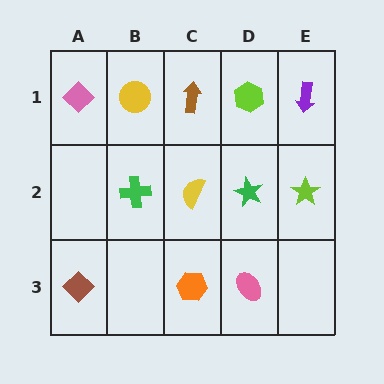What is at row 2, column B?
A green cross.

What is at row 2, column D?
A green star.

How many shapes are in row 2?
4 shapes.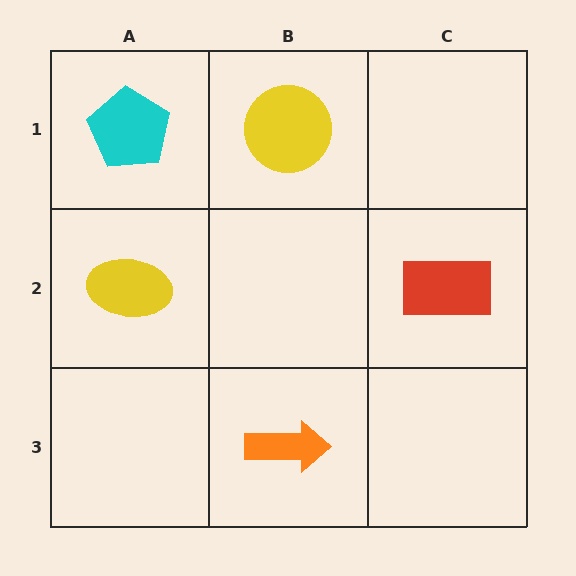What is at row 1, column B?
A yellow circle.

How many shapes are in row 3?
1 shape.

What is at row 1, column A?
A cyan pentagon.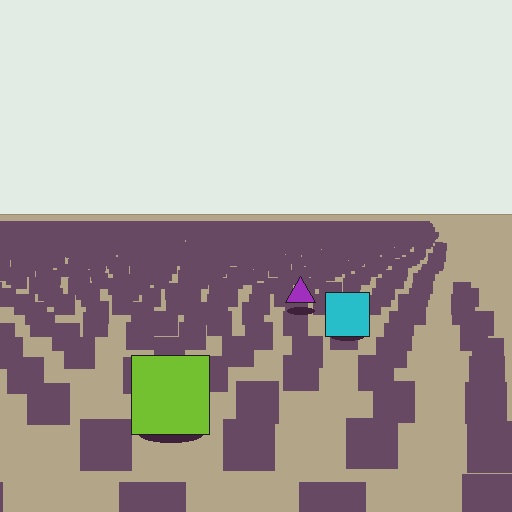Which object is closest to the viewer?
The lime square is closest. The texture marks near it are larger and more spread out.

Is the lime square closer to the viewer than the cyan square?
Yes. The lime square is closer — you can tell from the texture gradient: the ground texture is coarser near it.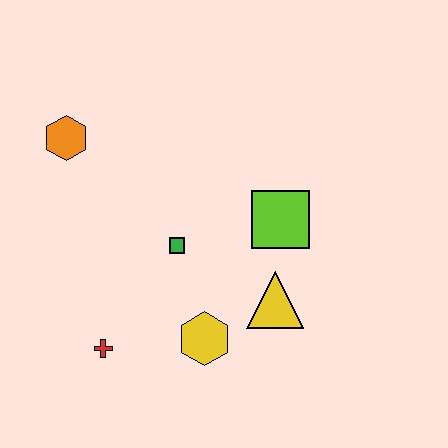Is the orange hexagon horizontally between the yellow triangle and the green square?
No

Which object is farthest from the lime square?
The orange hexagon is farthest from the lime square.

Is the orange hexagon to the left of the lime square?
Yes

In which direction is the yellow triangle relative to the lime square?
The yellow triangle is below the lime square.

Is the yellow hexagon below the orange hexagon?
Yes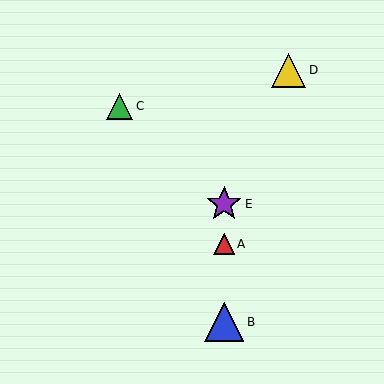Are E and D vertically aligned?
No, E is at x≈224 and D is at x≈288.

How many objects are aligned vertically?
3 objects (A, B, E) are aligned vertically.